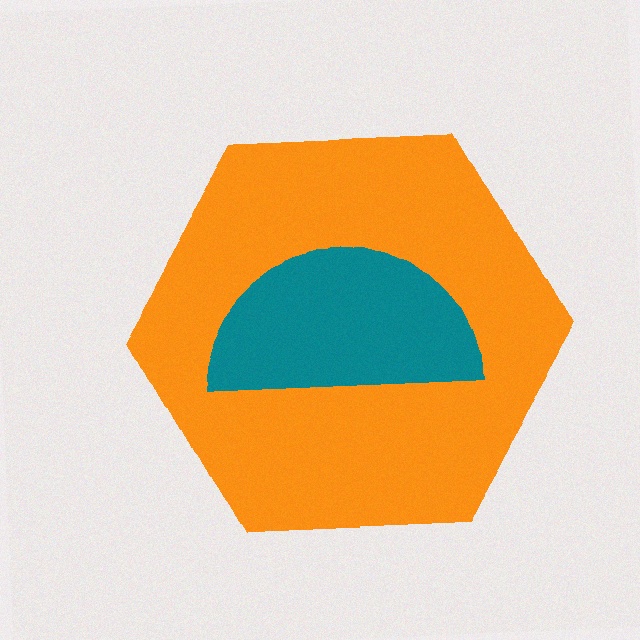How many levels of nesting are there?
2.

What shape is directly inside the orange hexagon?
The teal semicircle.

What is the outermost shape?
The orange hexagon.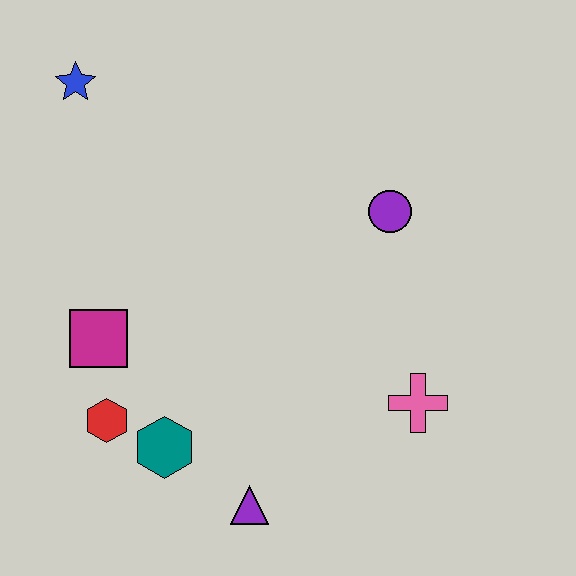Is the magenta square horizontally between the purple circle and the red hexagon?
No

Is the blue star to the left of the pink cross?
Yes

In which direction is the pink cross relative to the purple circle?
The pink cross is below the purple circle.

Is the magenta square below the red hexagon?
No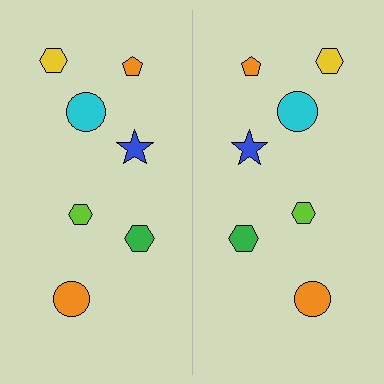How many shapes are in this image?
There are 14 shapes in this image.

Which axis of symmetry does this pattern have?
The pattern has a vertical axis of symmetry running through the center of the image.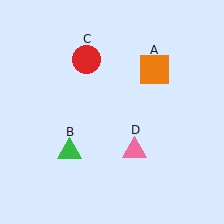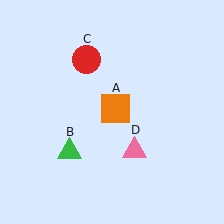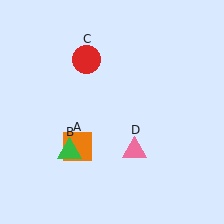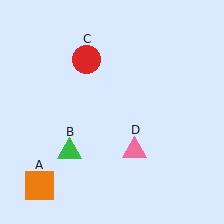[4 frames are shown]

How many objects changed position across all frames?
1 object changed position: orange square (object A).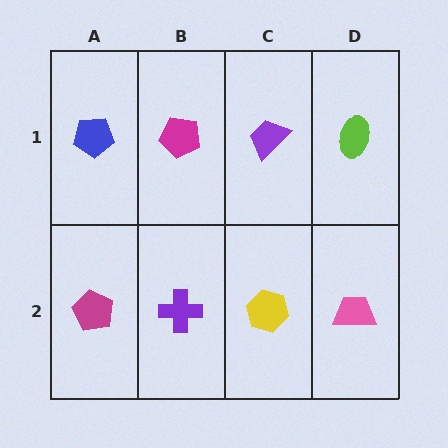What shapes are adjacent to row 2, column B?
A magenta pentagon (row 1, column B), a magenta pentagon (row 2, column A), a yellow hexagon (row 2, column C).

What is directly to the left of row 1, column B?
A blue pentagon.